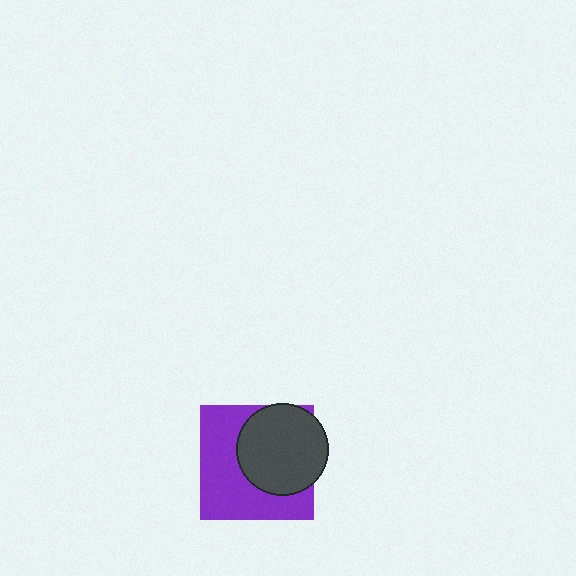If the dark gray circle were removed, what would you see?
You would see the complete purple square.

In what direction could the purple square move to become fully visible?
The purple square could move toward the lower-left. That would shift it out from behind the dark gray circle entirely.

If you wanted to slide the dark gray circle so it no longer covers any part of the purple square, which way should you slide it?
Slide it toward the upper-right — that is the most direct way to separate the two shapes.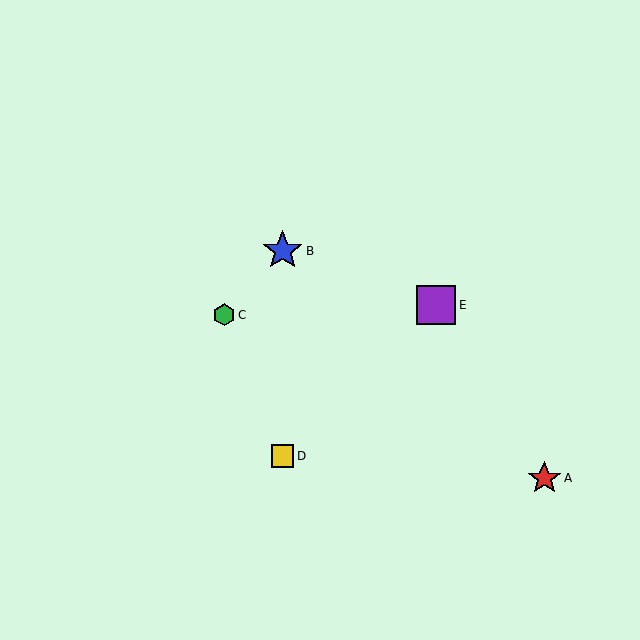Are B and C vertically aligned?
No, B is at x≈283 and C is at x≈224.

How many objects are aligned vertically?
2 objects (B, D) are aligned vertically.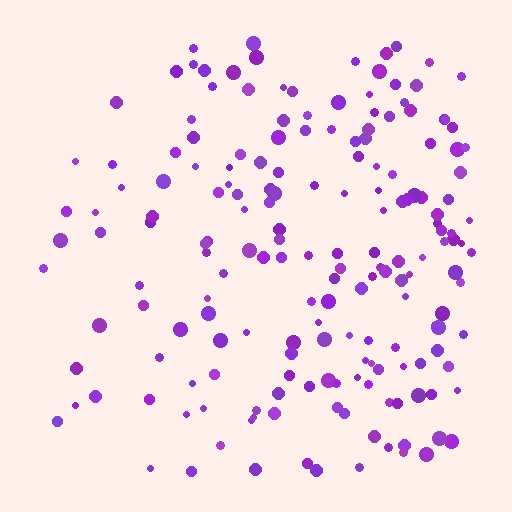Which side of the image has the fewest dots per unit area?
The left.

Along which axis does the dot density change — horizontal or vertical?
Horizontal.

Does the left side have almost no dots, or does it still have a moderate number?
Still a moderate number, just noticeably fewer than the right.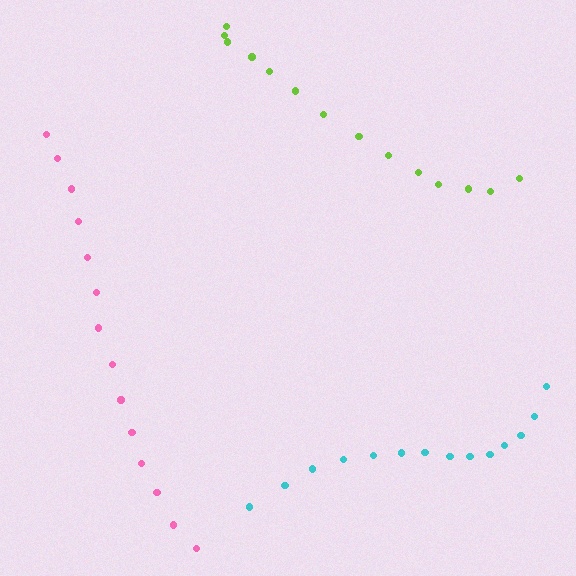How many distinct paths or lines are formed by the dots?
There are 3 distinct paths.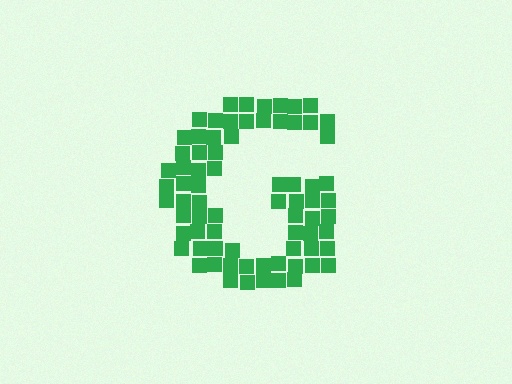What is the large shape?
The large shape is the letter G.